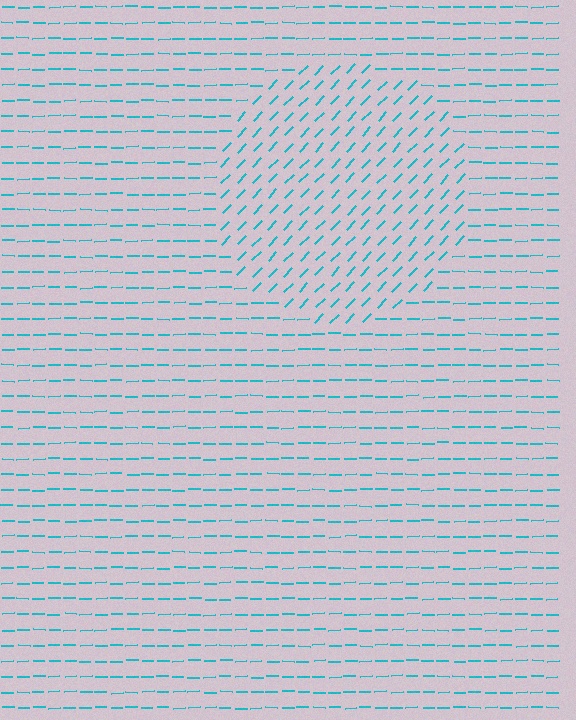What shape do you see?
I see a circle.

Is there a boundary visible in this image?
Yes, there is a texture boundary formed by a change in line orientation.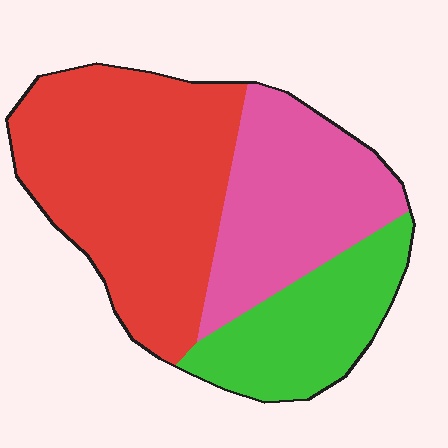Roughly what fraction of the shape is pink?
Pink takes up about one third (1/3) of the shape.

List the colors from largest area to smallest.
From largest to smallest: red, pink, green.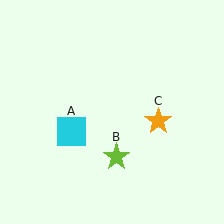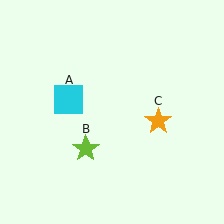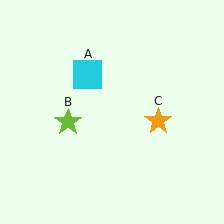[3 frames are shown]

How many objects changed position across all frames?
2 objects changed position: cyan square (object A), lime star (object B).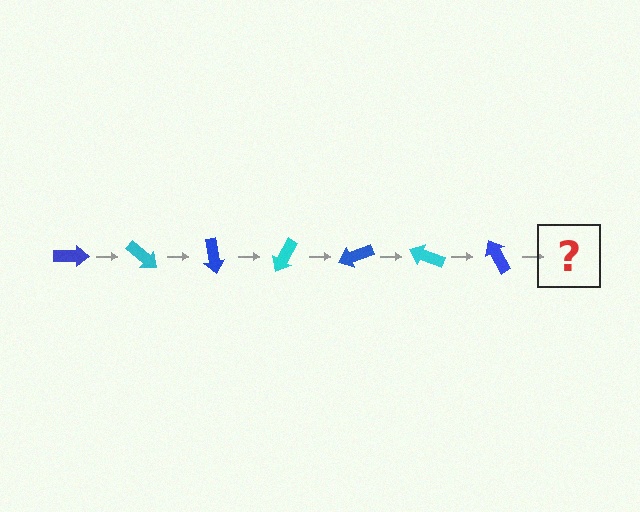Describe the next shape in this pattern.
It should be a cyan arrow, rotated 280 degrees from the start.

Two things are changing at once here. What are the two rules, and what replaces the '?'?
The two rules are that it rotates 40 degrees each step and the color cycles through blue and cyan. The '?' should be a cyan arrow, rotated 280 degrees from the start.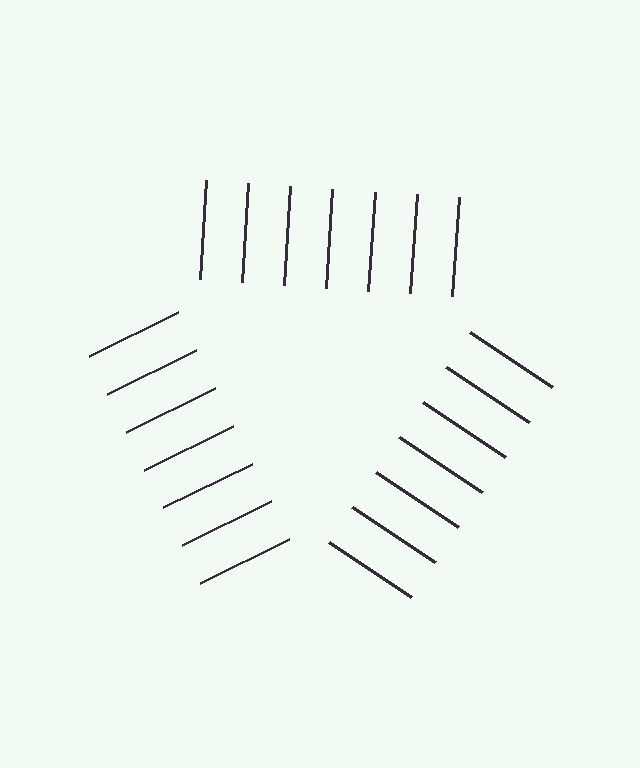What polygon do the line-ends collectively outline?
An illusory triangle — the line segments terminate on its edges but no continuous stroke is drawn.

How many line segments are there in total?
21 — 7 along each of the 3 edges.